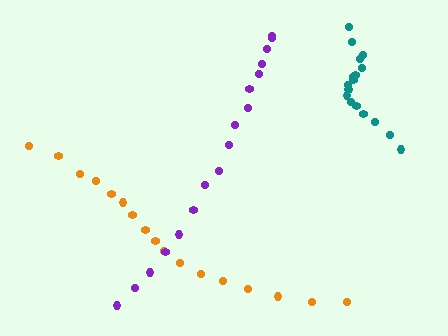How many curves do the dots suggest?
There are 3 distinct paths.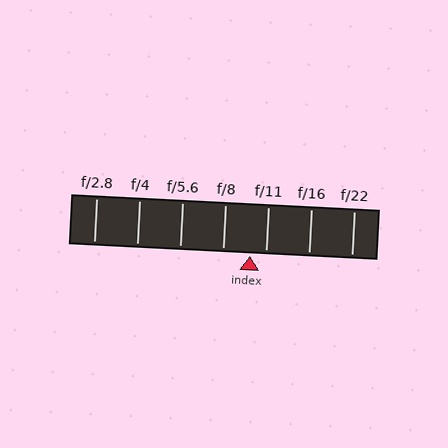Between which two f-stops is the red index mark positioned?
The index mark is between f/8 and f/11.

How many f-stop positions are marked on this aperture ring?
There are 7 f-stop positions marked.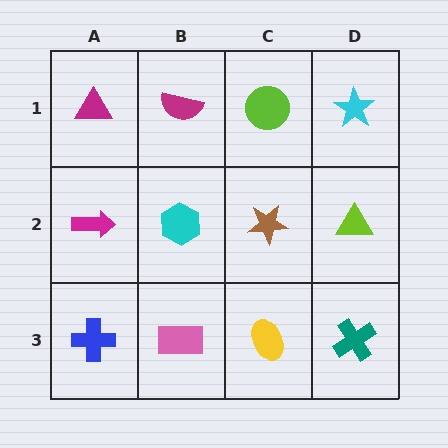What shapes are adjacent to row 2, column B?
A magenta semicircle (row 1, column B), a pink rectangle (row 3, column B), a magenta arrow (row 2, column A), a brown star (row 2, column C).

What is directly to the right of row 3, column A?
A pink rectangle.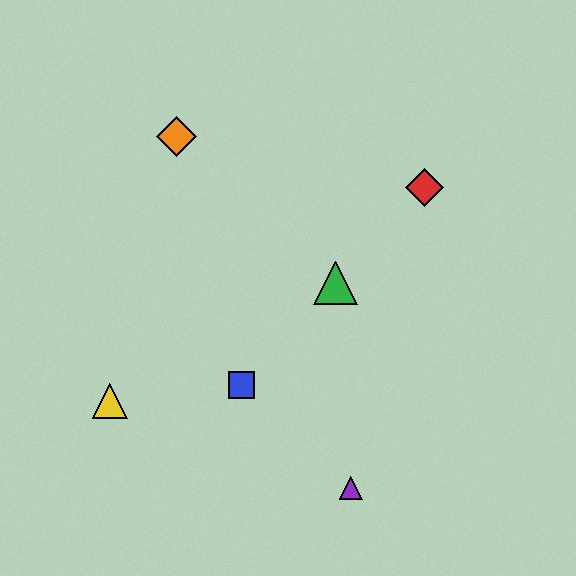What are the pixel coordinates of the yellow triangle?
The yellow triangle is at (110, 401).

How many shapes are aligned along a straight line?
3 shapes (the red diamond, the blue square, the green triangle) are aligned along a straight line.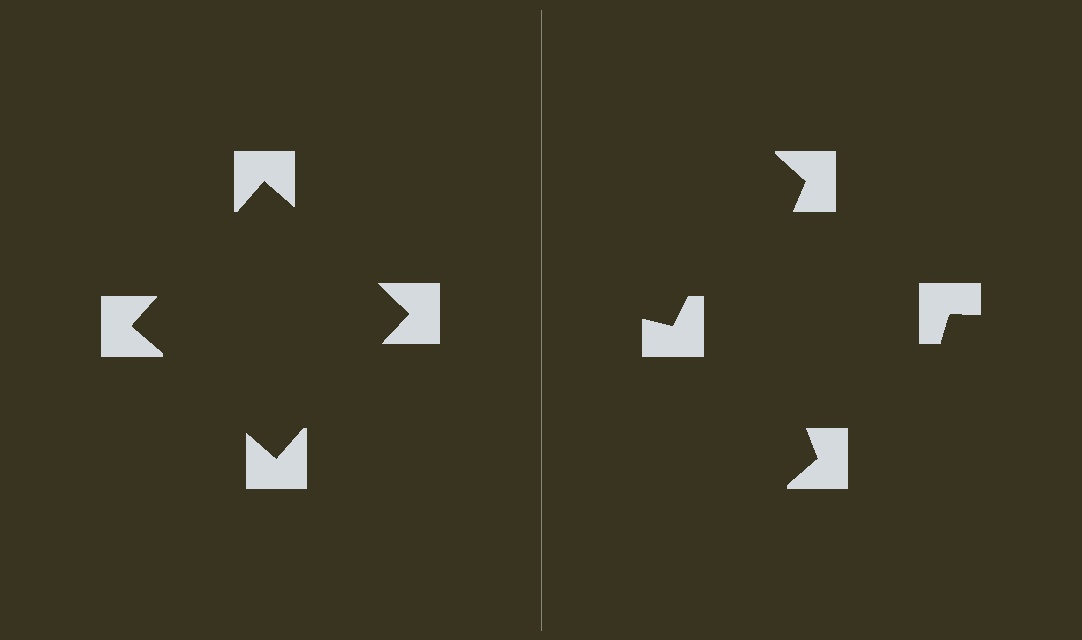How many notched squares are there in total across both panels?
8 — 4 on each side.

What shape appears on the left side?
An illusory square.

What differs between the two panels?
The notched squares are positioned identically on both sides; only the wedge orientations differ. On the left they align to a square; on the right they are misaligned.